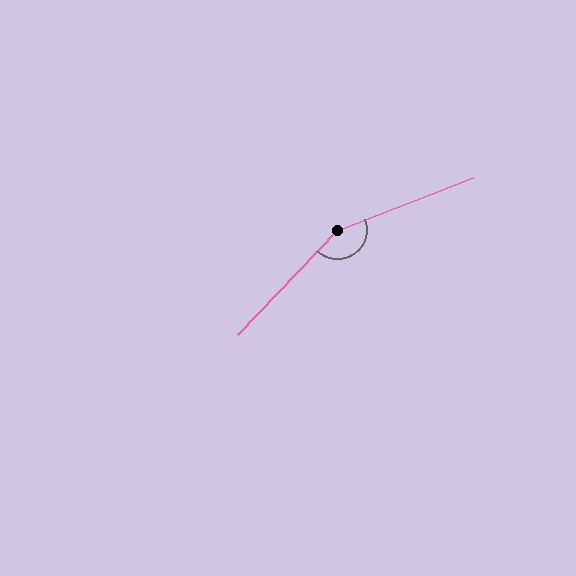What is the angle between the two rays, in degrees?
Approximately 155 degrees.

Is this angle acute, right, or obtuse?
It is obtuse.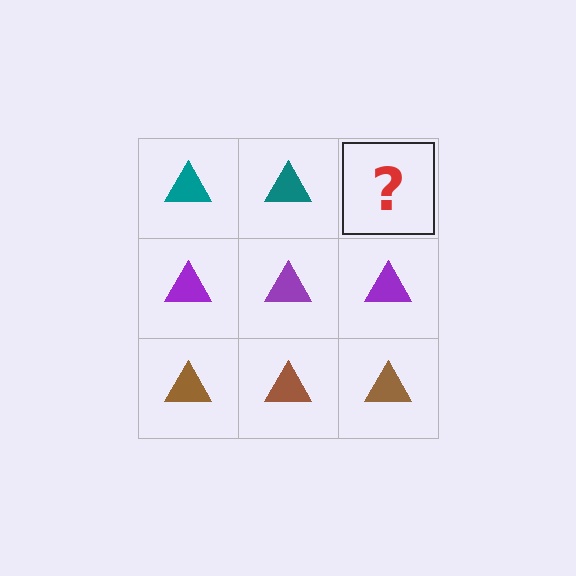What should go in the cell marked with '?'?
The missing cell should contain a teal triangle.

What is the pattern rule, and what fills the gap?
The rule is that each row has a consistent color. The gap should be filled with a teal triangle.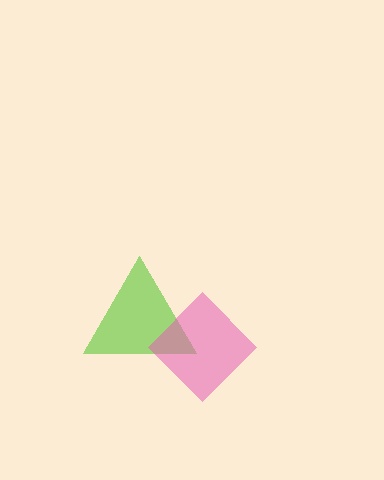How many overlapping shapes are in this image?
There are 2 overlapping shapes in the image.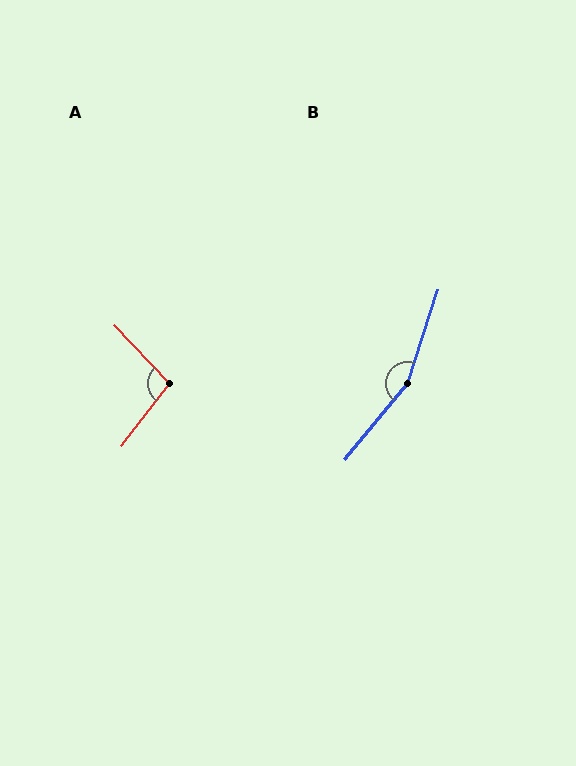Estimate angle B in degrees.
Approximately 159 degrees.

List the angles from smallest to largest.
A (99°), B (159°).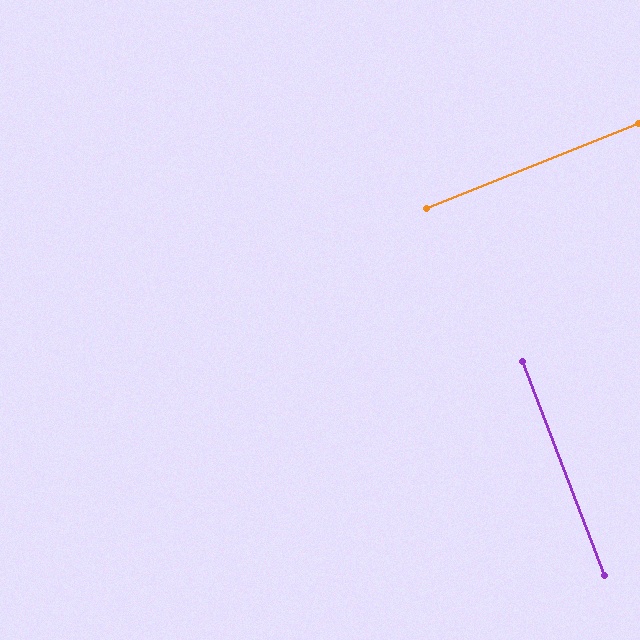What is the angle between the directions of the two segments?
Approximately 89 degrees.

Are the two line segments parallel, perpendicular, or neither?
Perpendicular — they meet at approximately 89°.